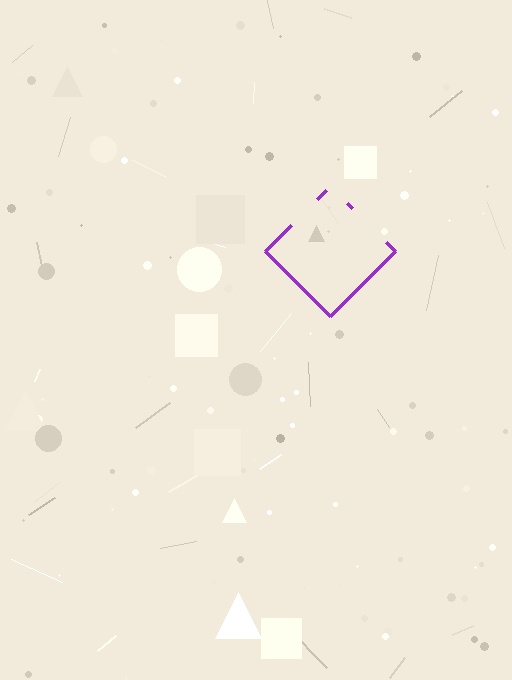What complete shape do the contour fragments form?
The contour fragments form a diamond.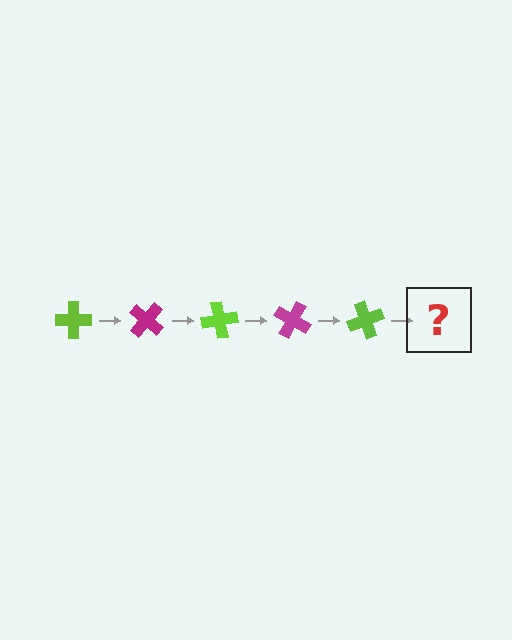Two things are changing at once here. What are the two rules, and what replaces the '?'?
The two rules are that it rotates 40 degrees each step and the color cycles through lime and magenta. The '?' should be a magenta cross, rotated 200 degrees from the start.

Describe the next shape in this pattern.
It should be a magenta cross, rotated 200 degrees from the start.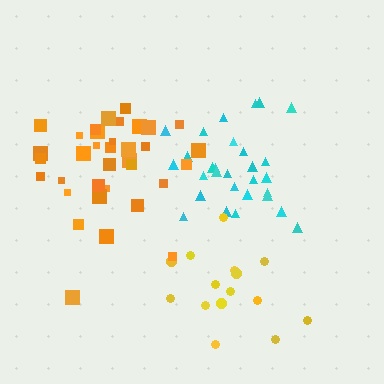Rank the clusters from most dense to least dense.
cyan, orange, yellow.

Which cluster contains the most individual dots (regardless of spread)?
Orange (35).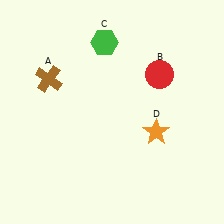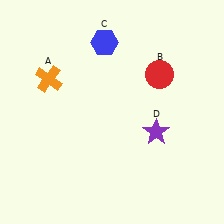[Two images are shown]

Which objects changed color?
A changed from brown to orange. C changed from green to blue. D changed from orange to purple.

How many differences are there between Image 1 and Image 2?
There are 3 differences between the two images.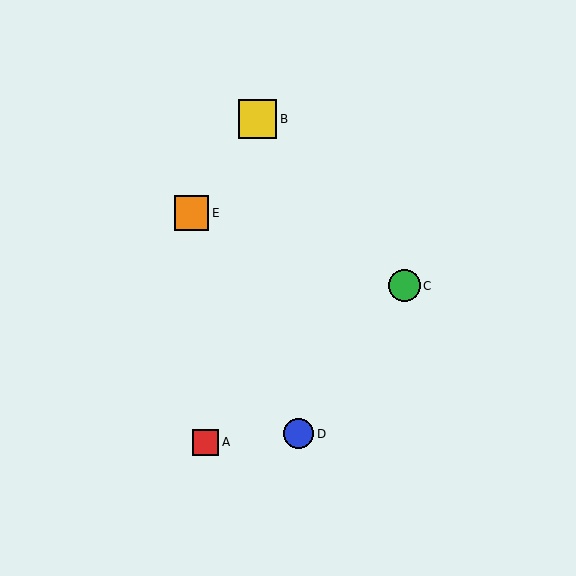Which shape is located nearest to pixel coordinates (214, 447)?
The red square (labeled A) at (206, 442) is nearest to that location.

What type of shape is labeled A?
Shape A is a red square.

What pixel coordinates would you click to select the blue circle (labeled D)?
Click at (299, 434) to select the blue circle D.